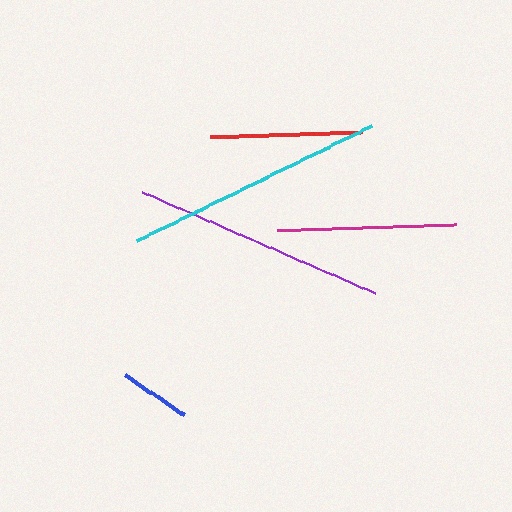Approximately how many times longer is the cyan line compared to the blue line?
The cyan line is approximately 3.6 times the length of the blue line.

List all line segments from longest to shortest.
From longest to shortest: cyan, purple, magenta, red, blue.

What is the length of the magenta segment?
The magenta segment is approximately 179 pixels long.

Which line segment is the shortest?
The blue line is the shortest at approximately 72 pixels.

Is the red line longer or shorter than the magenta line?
The magenta line is longer than the red line.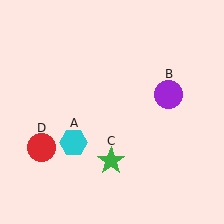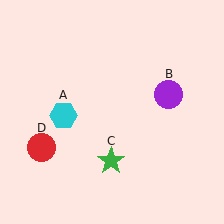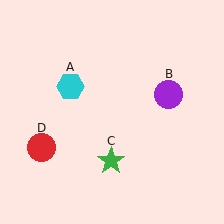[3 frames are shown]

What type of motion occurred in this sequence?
The cyan hexagon (object A) rotated clockwise around the center of the scene.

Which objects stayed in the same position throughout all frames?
Purple circle (object B) and green star (object C) and red circle (object D) remained stationary.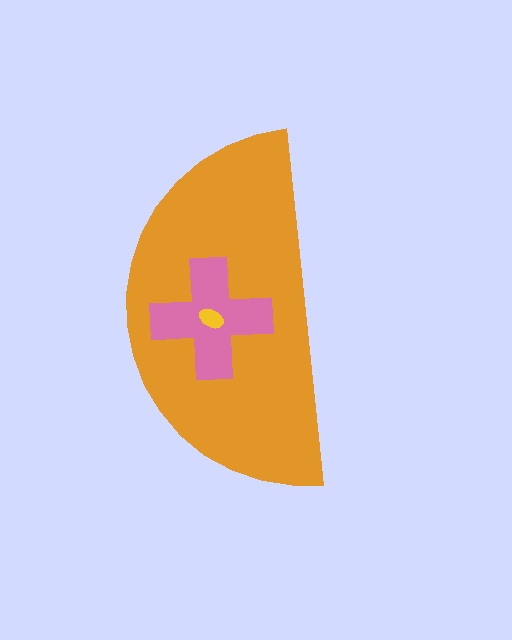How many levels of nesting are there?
3.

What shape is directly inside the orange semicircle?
The pink cross.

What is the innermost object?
The yellow ellipse.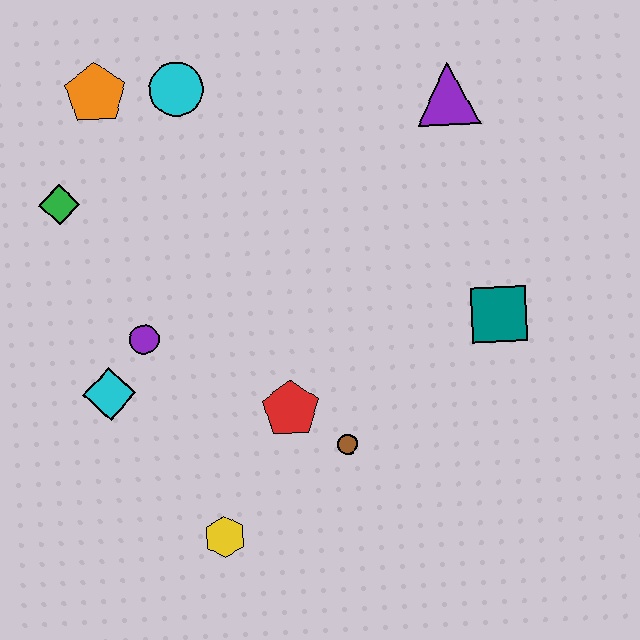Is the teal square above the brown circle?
Yes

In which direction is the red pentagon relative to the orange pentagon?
The red pentagon is below the orange pentagon.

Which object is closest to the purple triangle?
The teal square is closest to the purple triangle.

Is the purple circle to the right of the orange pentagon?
Yes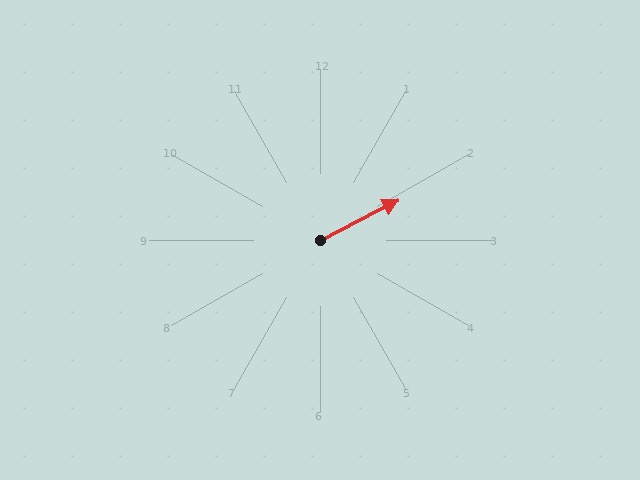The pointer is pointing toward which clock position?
Roughly 2 o'clock.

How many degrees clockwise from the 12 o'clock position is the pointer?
Approximately 63 degrees.